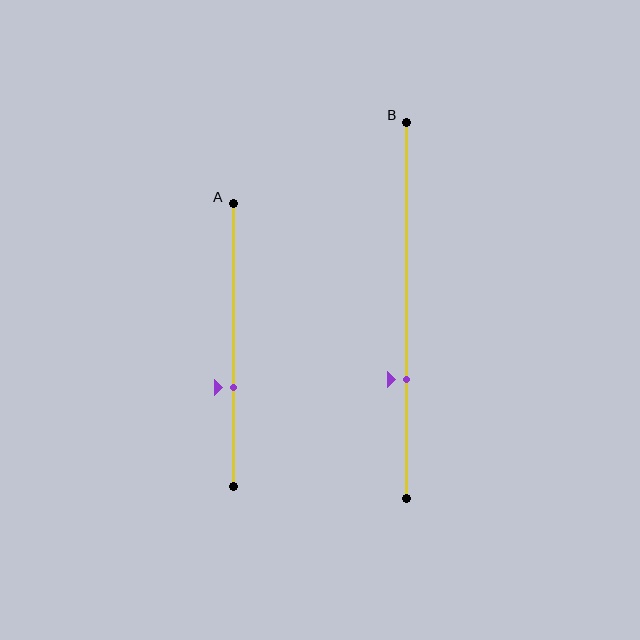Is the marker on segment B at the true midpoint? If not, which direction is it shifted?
No, the marker on segment B is shifted downward by about 18% of the segment length.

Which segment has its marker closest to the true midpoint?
Segment A has its marker closest to the true midpoint.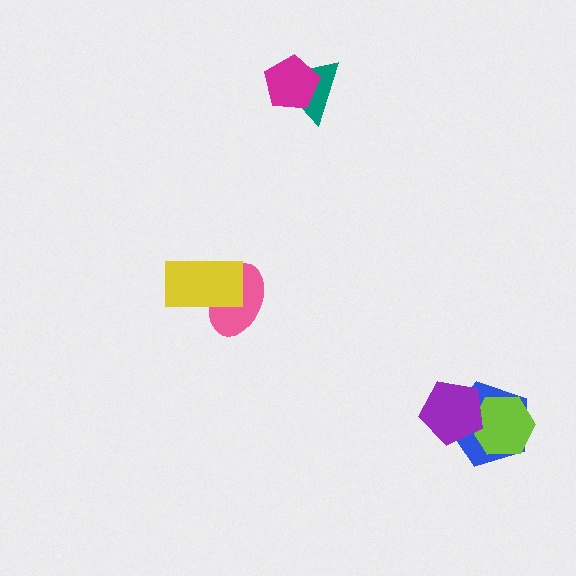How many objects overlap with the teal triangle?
1 object overlaps with the teal triangle.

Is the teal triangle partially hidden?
Yes, it is partially covered by another shape.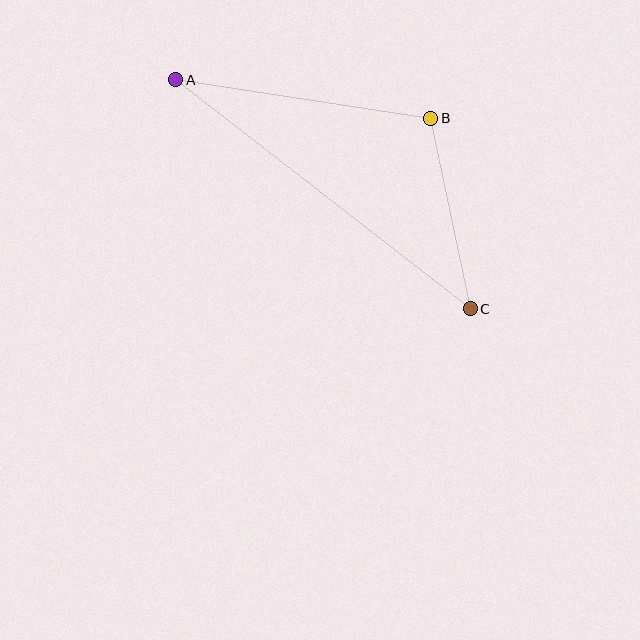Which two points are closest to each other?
Points B and C are closest to each other.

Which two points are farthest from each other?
Points A and C are farthest from each other.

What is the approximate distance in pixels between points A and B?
The distance between A and B is approximately 258 pixels.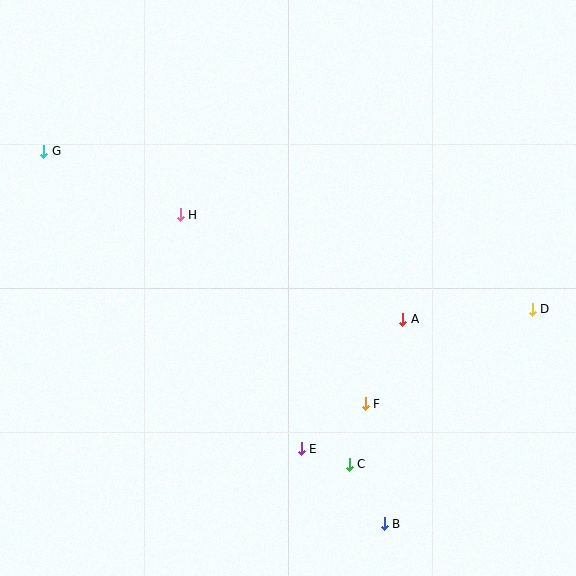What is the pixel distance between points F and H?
The distance between F and H is 264 pixels.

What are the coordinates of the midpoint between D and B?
The midpoint between D and B is at (458, 417).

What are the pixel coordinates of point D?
Point D is at (532, 309).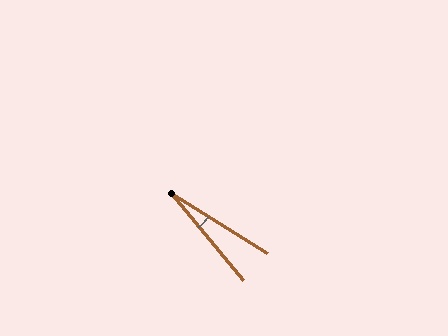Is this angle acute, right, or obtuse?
It is acute.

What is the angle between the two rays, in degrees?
Approximately 19 degrees.